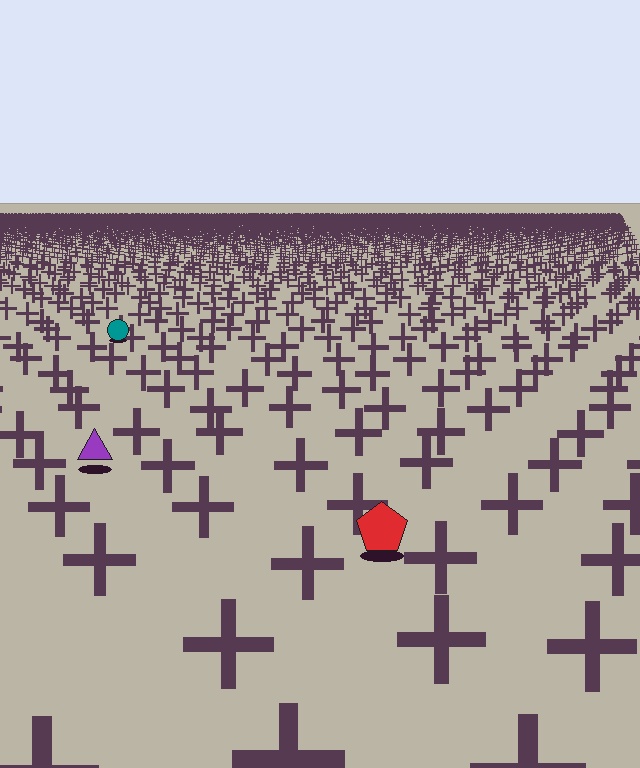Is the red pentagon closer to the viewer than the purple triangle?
Yes. The red pentagon is closer — you can tell from the texture gradient: the ground texture is coarser near it.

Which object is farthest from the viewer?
The teal circle is farthest from the viewer. It appears smaller and the ground texture around it is denser.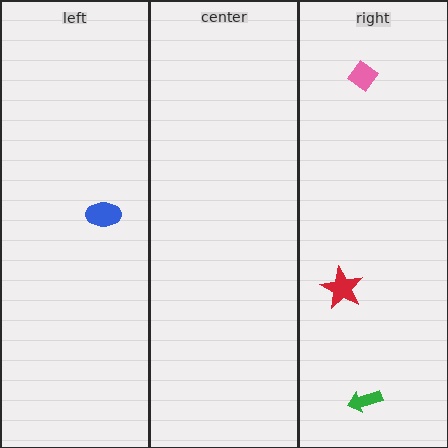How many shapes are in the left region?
1.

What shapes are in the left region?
The blue ellipse.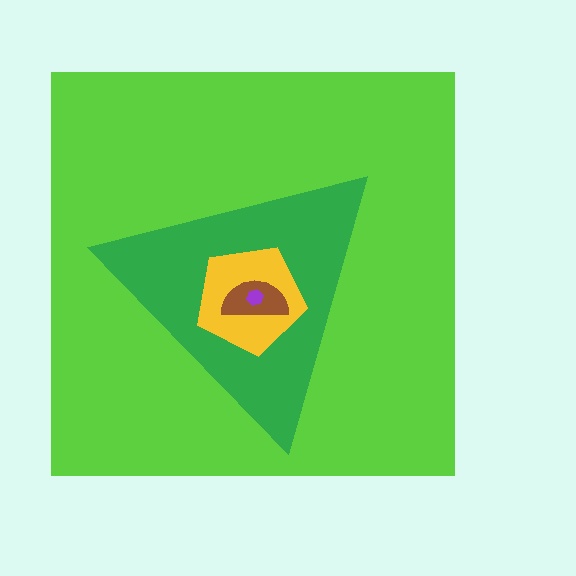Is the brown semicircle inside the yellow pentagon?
Yes.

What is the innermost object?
The purple hexagon.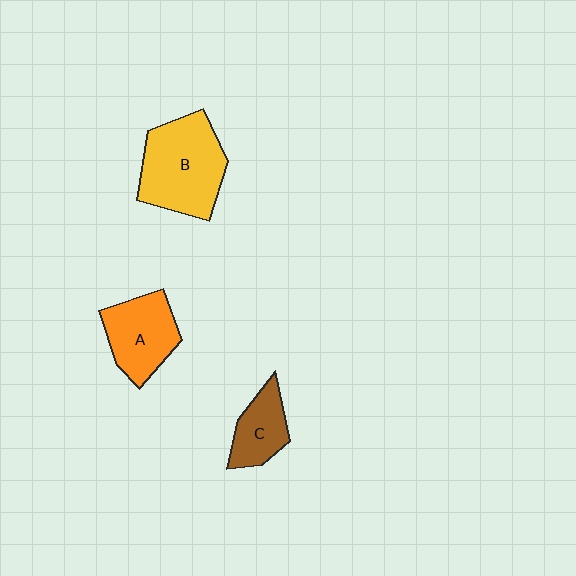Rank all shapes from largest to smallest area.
From largest to smallest: B (yellow), A (orange), C (brown).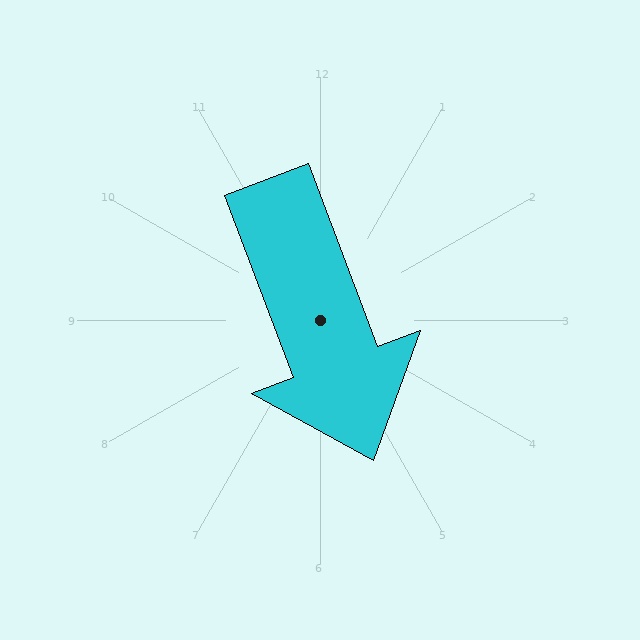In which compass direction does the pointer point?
South.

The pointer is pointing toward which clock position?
Roughly 5 o'clock.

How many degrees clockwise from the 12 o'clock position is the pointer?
Approximately 159 degrees.